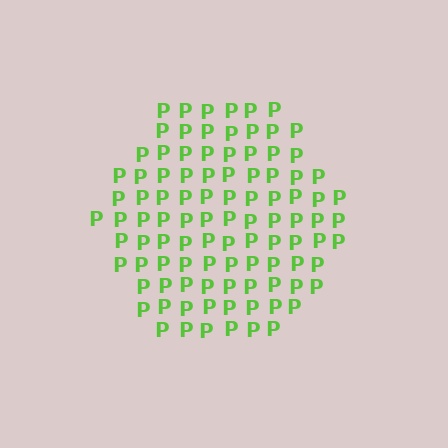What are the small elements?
The small elements are letter P's.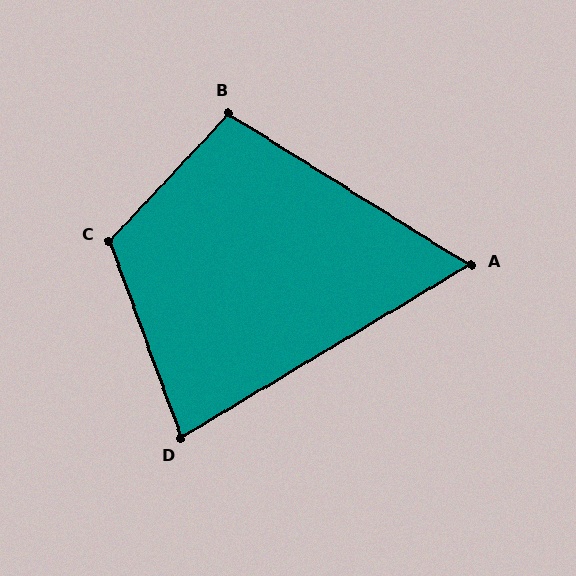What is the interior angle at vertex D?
Approximately 79 degrees (acute).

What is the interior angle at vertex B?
Approximately 101 degrees (obtuse).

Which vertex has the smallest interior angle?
A, at approximately 63 degrees.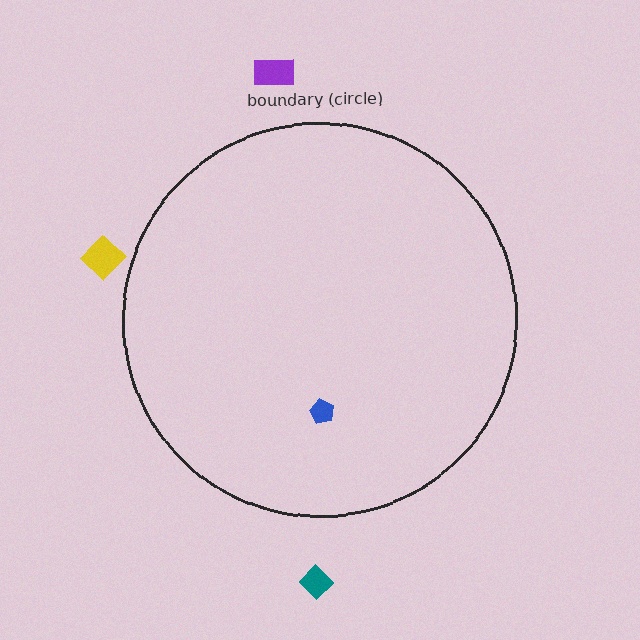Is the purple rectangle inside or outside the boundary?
Outside.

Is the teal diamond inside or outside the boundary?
Outside.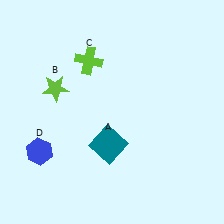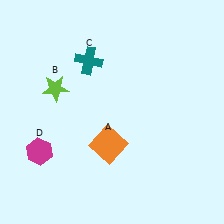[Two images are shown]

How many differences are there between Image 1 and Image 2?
There are 3 differences between the two images.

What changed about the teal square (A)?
In Image 1, A is teal. In Image 2, it changed to orange.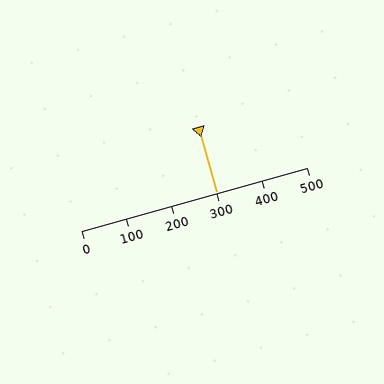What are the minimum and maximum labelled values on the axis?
The axis runs from 0 to 500.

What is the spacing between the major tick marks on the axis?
The major ticks are spaced 100 apart.